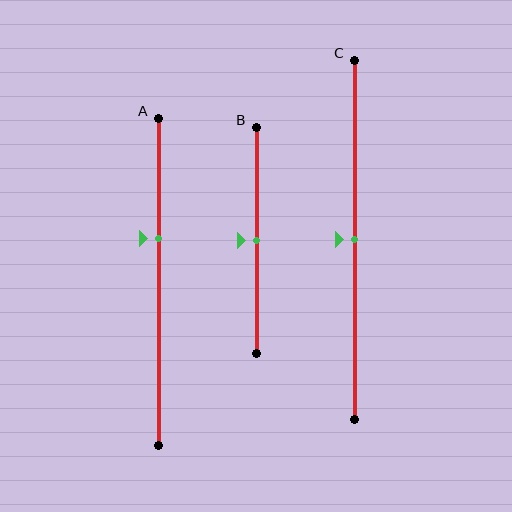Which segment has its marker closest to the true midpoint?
Segment B has its marker closest to the true midpoint.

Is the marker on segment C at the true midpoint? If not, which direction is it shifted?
Yes, the marker on segment C is at the true midpoint.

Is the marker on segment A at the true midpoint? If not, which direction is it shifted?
No, the marker on segment A is shifted upward by about 13% of the segment length.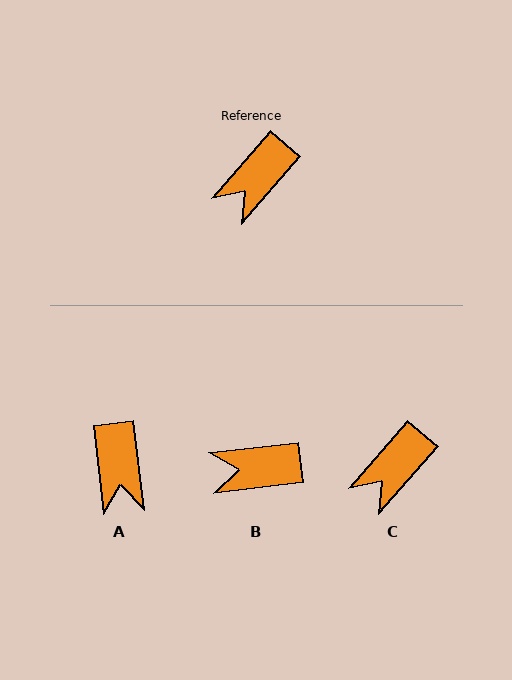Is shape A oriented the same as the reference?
No, it is off by about 48 degrees.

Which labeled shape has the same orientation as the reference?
C.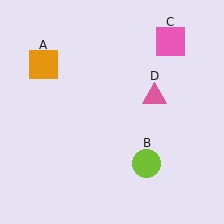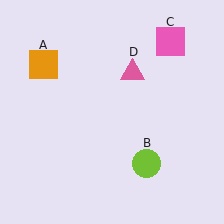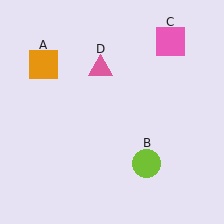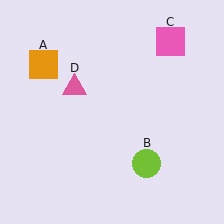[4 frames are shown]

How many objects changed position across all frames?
1 object changed position: pink triangle (object D).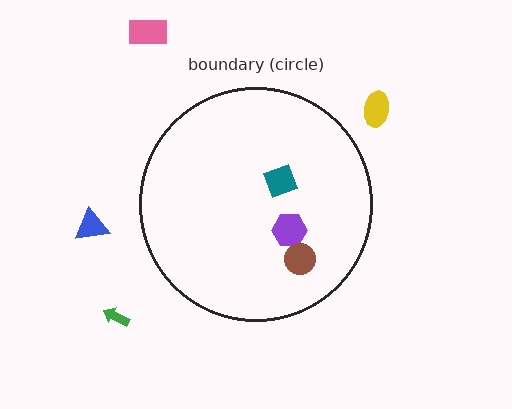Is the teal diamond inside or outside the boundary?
Inside.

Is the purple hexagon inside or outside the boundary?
Inside.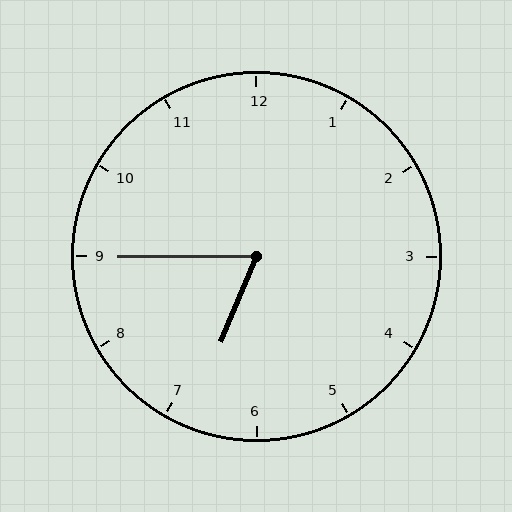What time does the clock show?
6:45.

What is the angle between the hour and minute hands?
Approximately 68 degrees.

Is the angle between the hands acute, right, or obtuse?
It is acute.